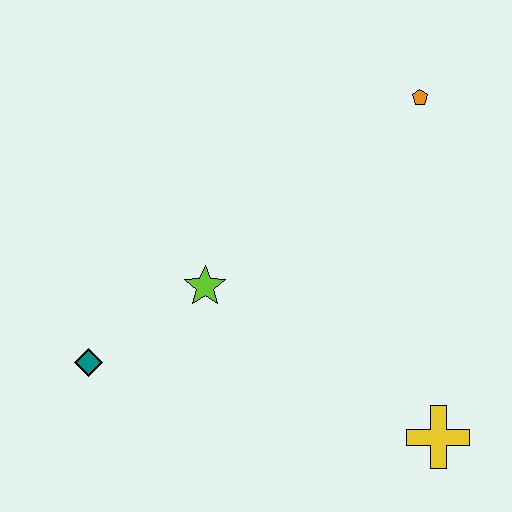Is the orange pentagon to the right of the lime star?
Yes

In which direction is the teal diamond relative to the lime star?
The teal diamond is to the left of the lime star.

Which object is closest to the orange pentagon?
The lime star is closest to the orange pentagon.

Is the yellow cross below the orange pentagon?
Yes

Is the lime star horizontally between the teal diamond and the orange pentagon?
Yes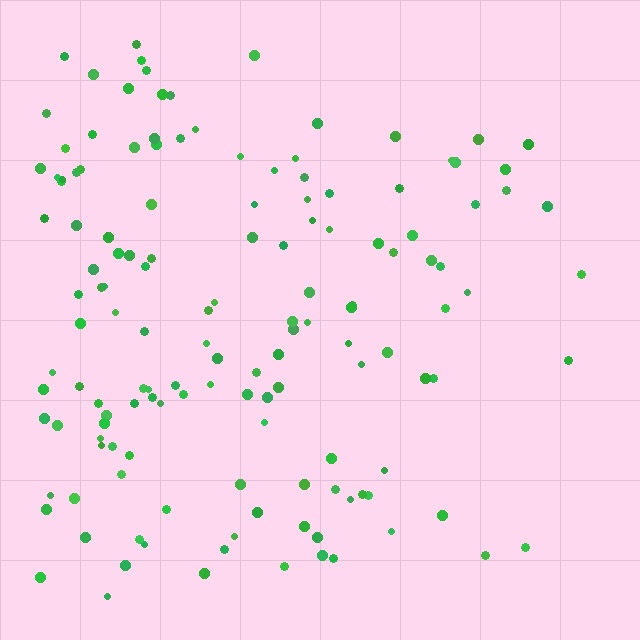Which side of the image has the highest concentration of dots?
The left.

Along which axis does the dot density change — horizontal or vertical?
Horizontal.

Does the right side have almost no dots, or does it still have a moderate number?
Still a moderate number, just noticeably fewer than the left.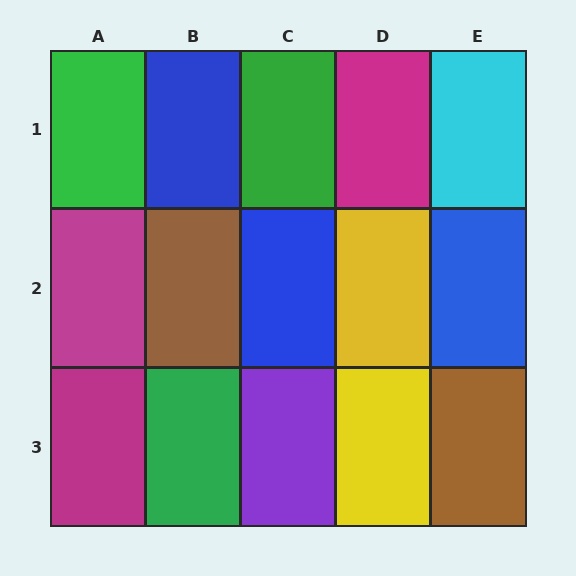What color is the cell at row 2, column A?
Magenta.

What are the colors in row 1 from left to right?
Green, blue, green, magenta, cyan.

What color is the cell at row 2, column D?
Yellow.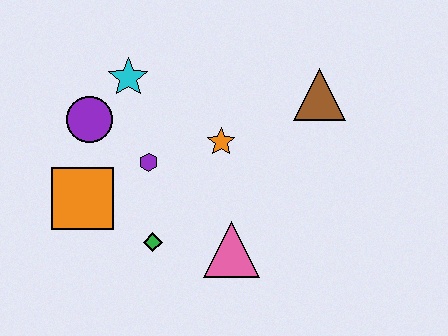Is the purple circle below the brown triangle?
Yes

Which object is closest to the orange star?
The purple hexagon is closest to the orange star.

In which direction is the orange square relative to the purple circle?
The orange square is below the purple circle.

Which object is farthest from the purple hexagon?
The brown triangle is farthest from the purple hexagon.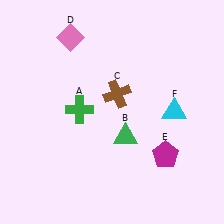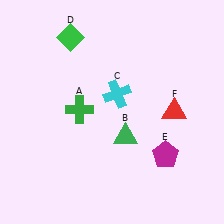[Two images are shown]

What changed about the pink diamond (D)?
In Image 1, D is pink. In Image 2, it changed to green.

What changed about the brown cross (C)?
In Image 1, C is brown. In Image 2, it changed to cyan.